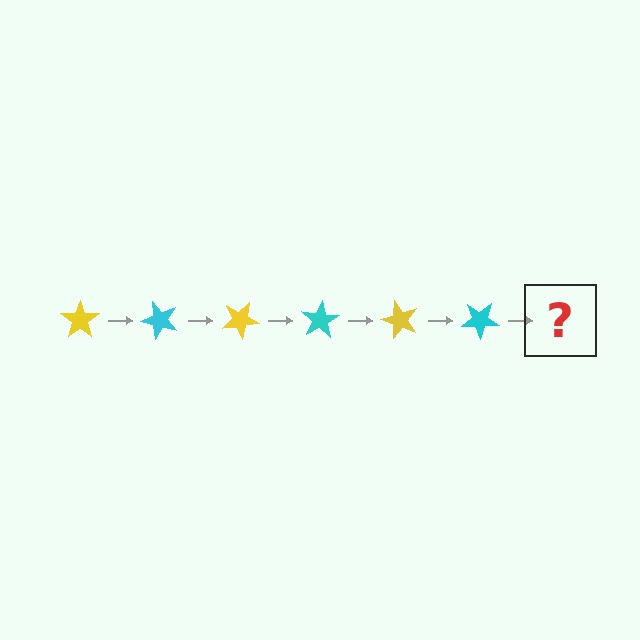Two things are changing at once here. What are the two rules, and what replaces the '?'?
The two rules are that it rotates 50 degrees each step and the color cycles through yellow and cyan. The '?' should be a yellow star, rotated 300 degrees from the start.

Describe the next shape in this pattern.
It should be a yellow star, rotated 300 degrees from the start.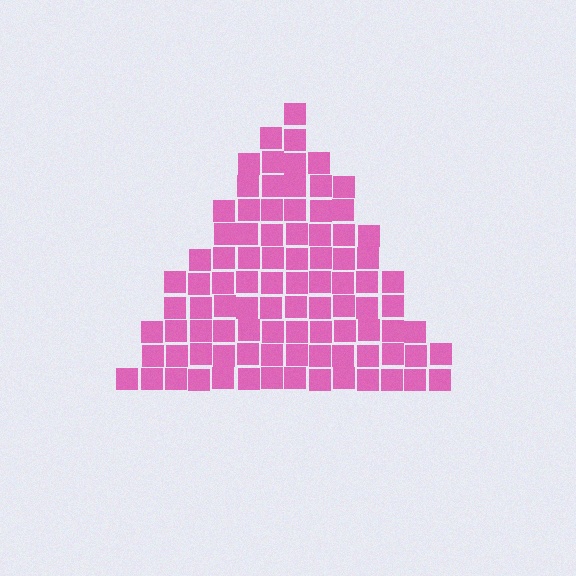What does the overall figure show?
The overall figure shows a triangle.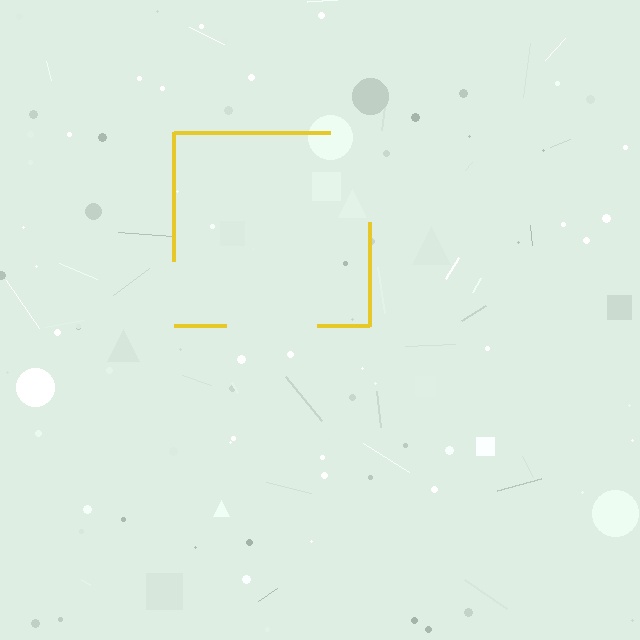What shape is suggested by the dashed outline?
The dashed outline suggests a square.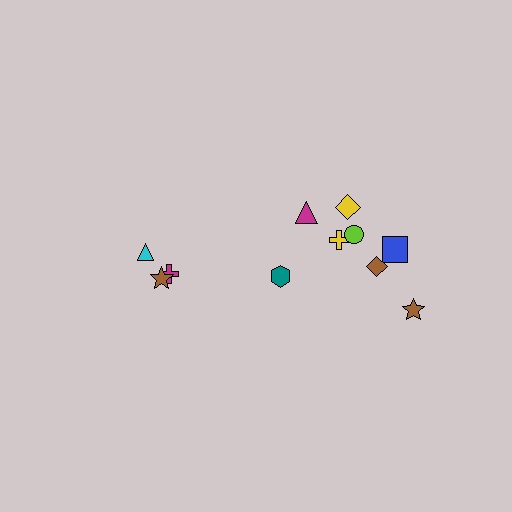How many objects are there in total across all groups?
There are 11 objects.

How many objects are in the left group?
There are 3 objects.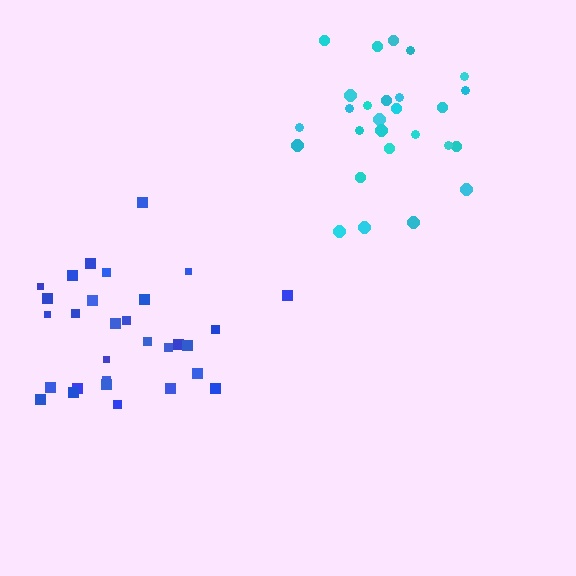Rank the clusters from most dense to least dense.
cyan, blue.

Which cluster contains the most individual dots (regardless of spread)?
Blue (30).